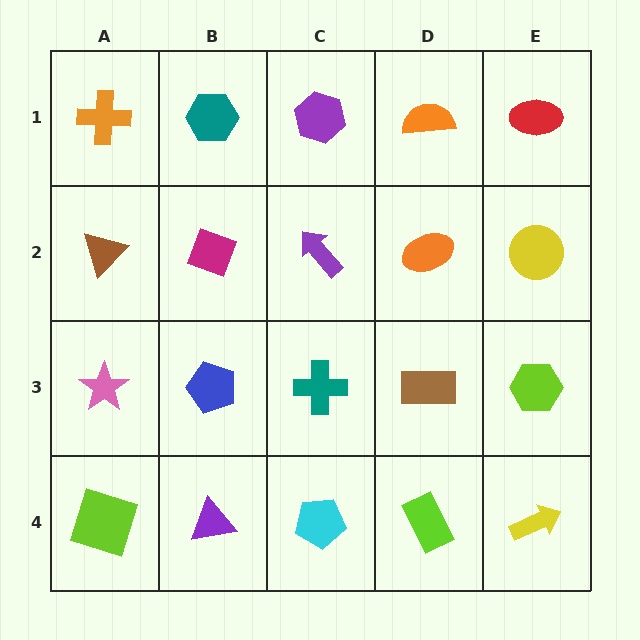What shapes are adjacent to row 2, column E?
A red ellipse (row 1, column E), a lime hexagon (row 3, column E), an orange ellipse (row 2, column D).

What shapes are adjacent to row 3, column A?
A brown triangle (row 2, column A), a lime square (row 4, column A), a blue pentagon (row 3, column B).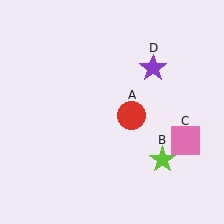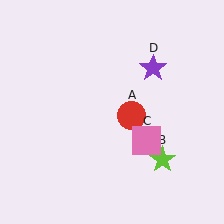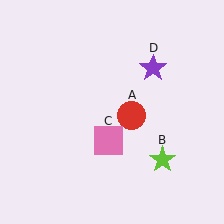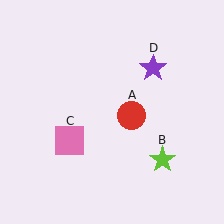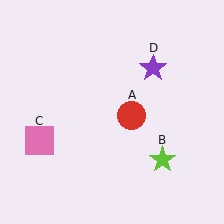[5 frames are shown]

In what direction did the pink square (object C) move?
The pink square (object C) moved left.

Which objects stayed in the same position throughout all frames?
Red circle (object A) and lime star (object B) and purple star (object D) remained stationary.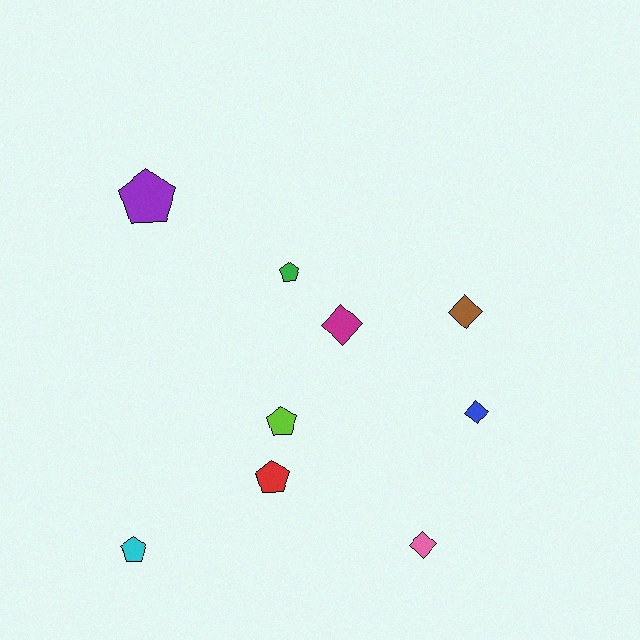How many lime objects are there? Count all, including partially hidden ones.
There is 1 lime object.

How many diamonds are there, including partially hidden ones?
There are 4 diamonds.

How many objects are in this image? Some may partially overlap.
There are 9 objects.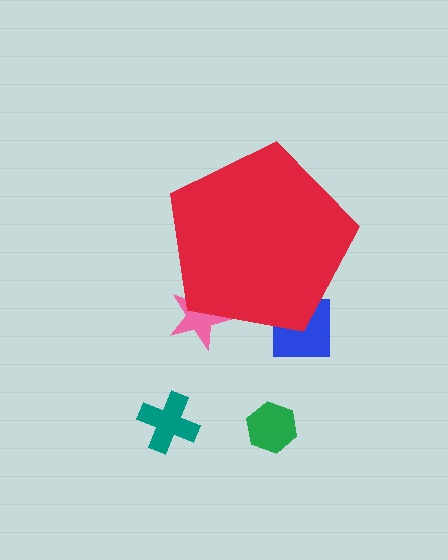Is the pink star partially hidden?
Yes, the pink star is partially hidden behind the red pentagon.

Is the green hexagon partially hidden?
No, the green hexagon is fully visible.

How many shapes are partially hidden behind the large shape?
2 shapes are partially hidden.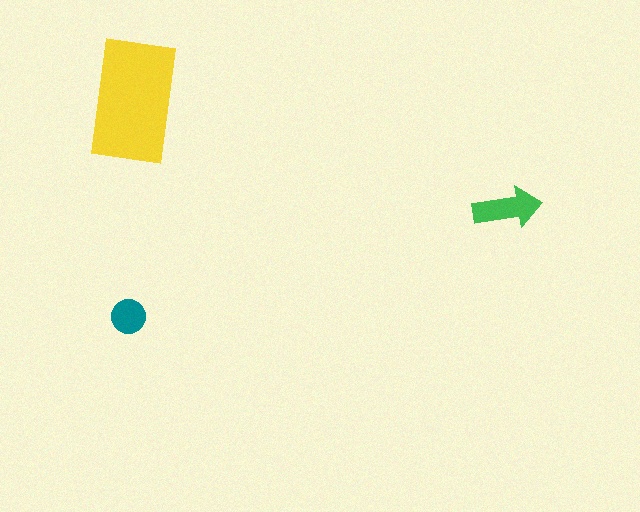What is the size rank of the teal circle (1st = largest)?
3rd.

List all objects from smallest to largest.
The teal circle, the green arrow, the yellow rectangle.